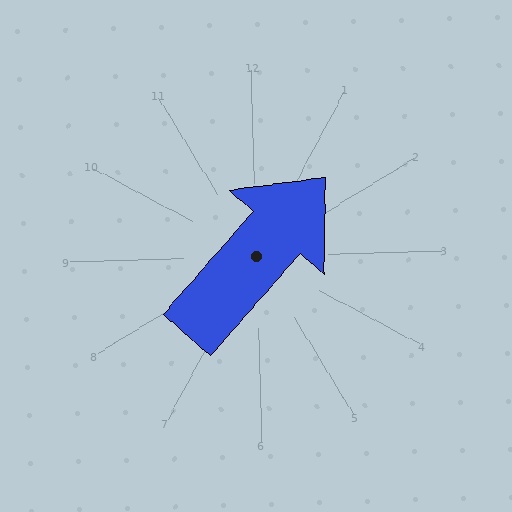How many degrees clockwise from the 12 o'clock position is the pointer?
Approximately 43 degrees.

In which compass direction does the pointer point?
Northeast.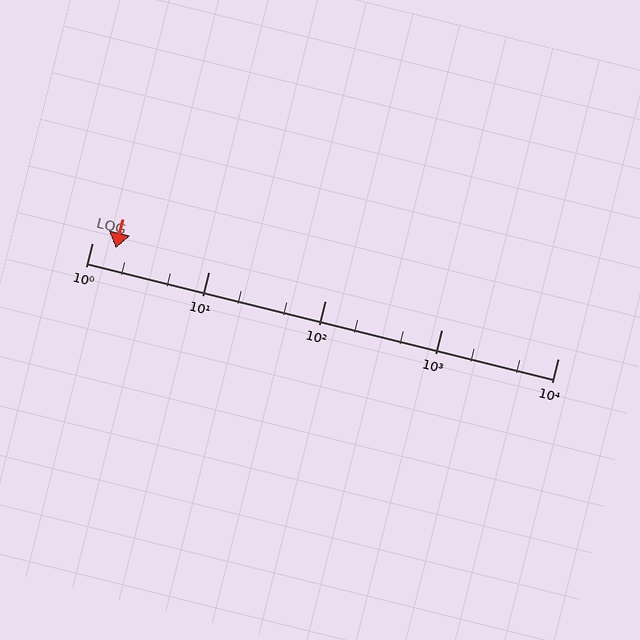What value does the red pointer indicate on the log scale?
The pointer indicates approximately 1.6.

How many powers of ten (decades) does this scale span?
The scale spans 4 decades, from 1 to 10000.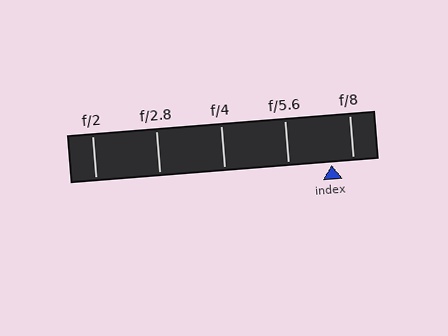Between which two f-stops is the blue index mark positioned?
The index mark is between f/5.6 and f/8.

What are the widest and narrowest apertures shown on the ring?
The widest aperture shown is f/2 and the narrowest is f/8.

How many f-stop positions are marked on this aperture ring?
There are 5 f-stop positions marked.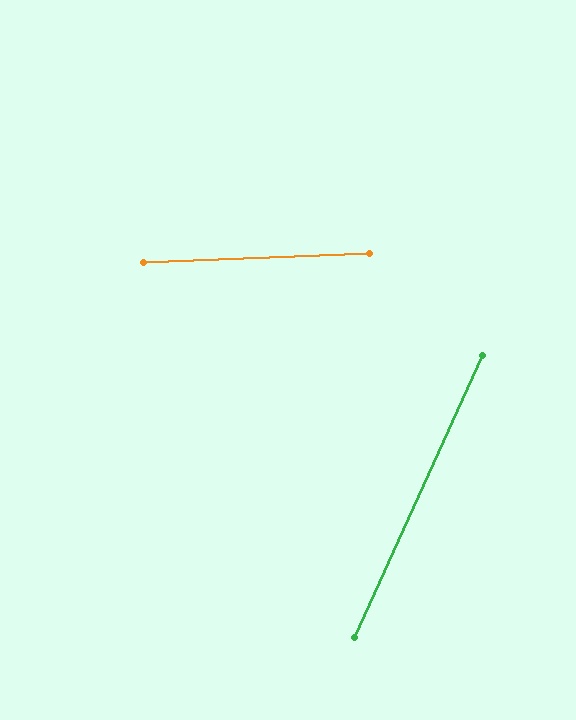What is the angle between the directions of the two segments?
Approximately 63 degrees.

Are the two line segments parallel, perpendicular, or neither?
Neither parallel nor perpendicular — they differ by about 63°.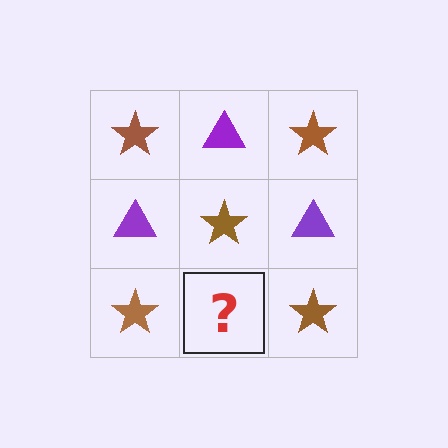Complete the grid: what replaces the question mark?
The question mark should be replaced with a purple triangle.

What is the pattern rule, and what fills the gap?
The rule is that it alternates brown star and purple triangle in a checkerboard pattern. The gap should be filled with a purple triangle.